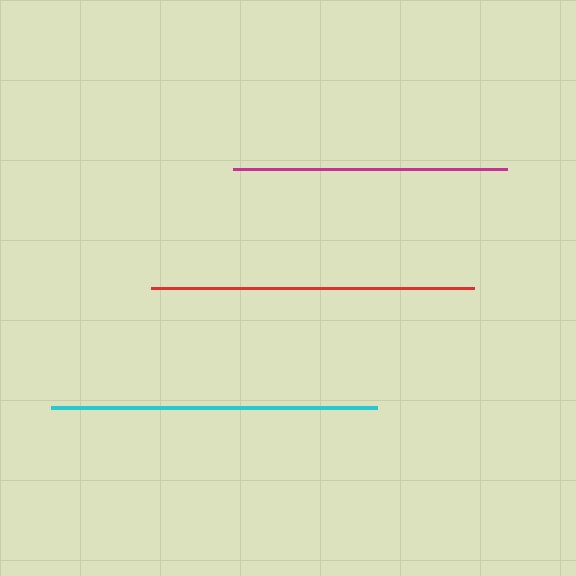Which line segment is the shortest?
The magenta line is the shortest at approximately 274 pixels.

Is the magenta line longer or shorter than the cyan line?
The cyan line is longer than the magenta line.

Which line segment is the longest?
The cyan line is the longest at approximately 326 pixels.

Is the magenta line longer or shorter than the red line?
The red line is longer than the magenta line.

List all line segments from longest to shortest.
From longest to shortest: cyan, red, magenta.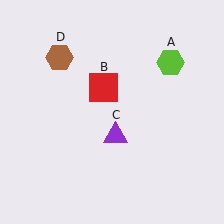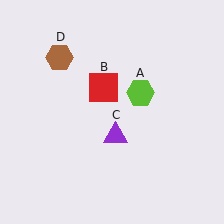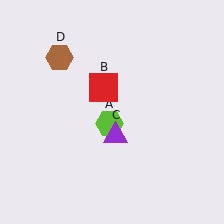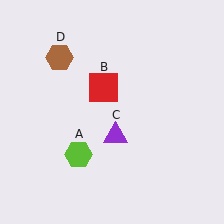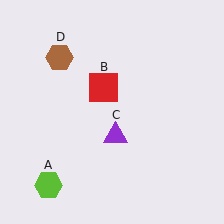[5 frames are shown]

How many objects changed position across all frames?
1 object changed position: lime hexagon (object A).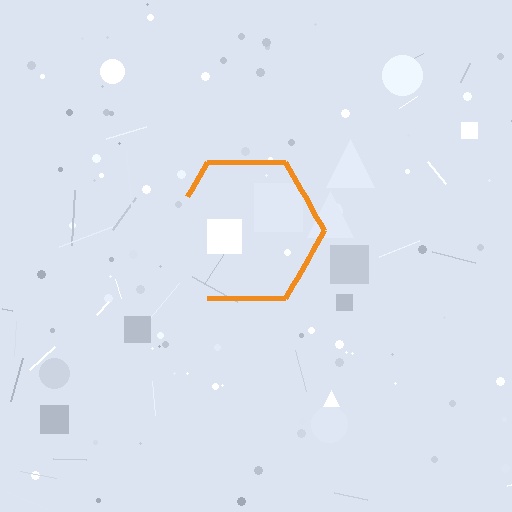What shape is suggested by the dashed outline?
The dashed outline suggests a hexagon.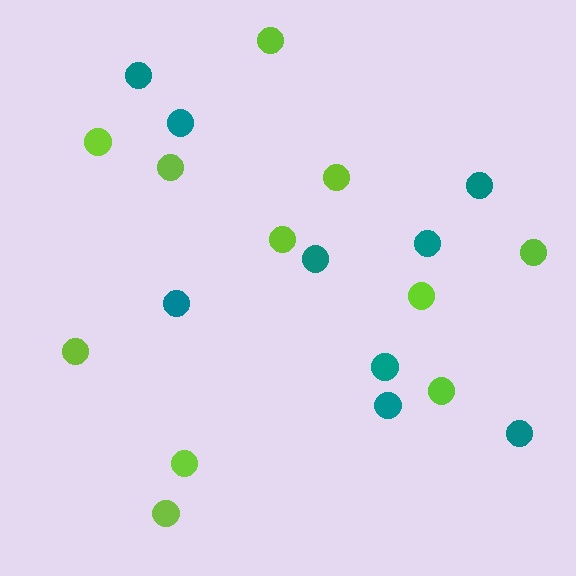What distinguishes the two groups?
There are 2 groups: one group of teal circles (9) and one group of lime circles (11).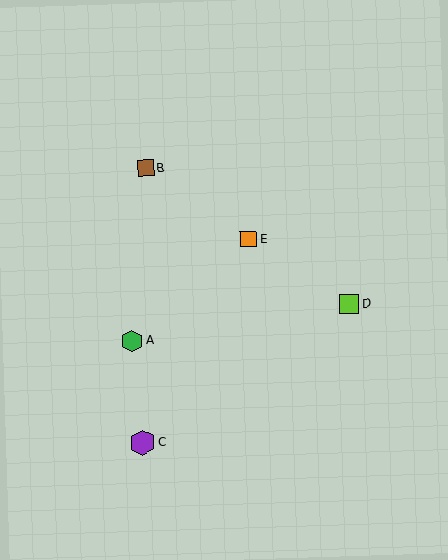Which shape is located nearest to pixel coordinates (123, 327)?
The green hexagon (labeled A) at (132, 341) is nearest to that location.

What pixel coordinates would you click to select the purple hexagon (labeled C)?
Click at (142, 443) to select the purple hexagon C.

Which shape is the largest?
The purple hexagon (labeled C) is the largest.